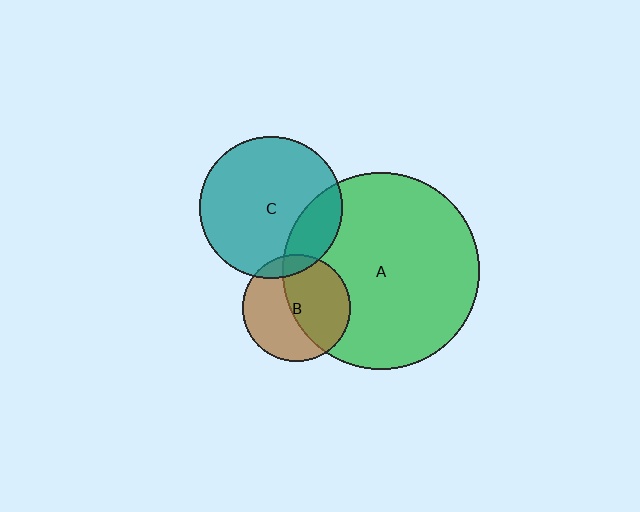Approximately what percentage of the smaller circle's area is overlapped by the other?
Approximately 50%.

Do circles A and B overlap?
Yes.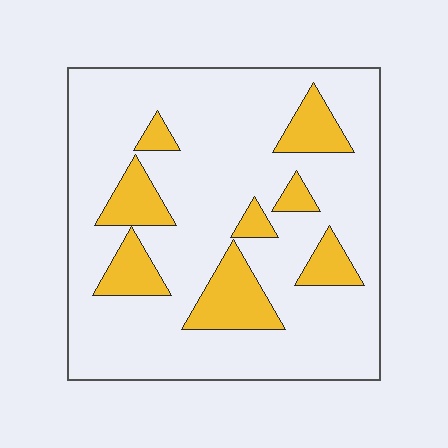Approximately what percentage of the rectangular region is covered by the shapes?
Approximately 20%.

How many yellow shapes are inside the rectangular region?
8.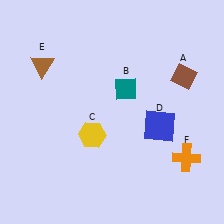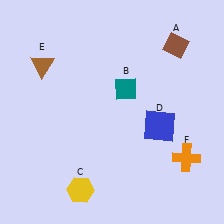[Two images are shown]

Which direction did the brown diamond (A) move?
The brown diamond (A) moved up.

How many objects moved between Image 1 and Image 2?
2 objects moved between the two images.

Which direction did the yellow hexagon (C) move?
The yellow hexagon (C) moved down.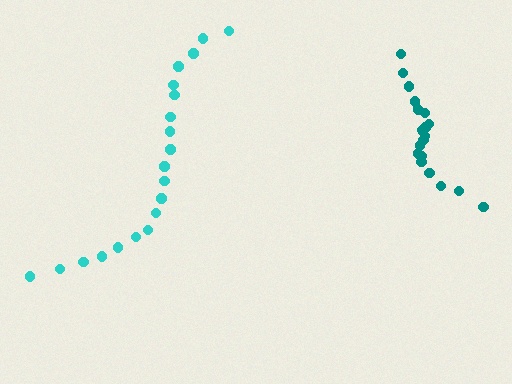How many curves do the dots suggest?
There are 2 distinct paths.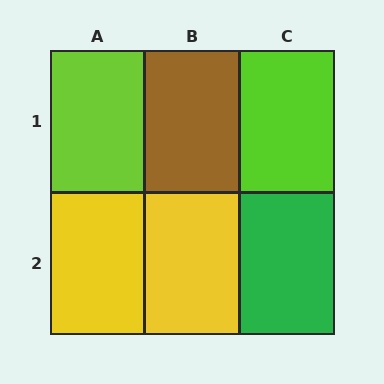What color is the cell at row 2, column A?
Yellow.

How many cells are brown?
1 cell is brown.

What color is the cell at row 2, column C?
Green.